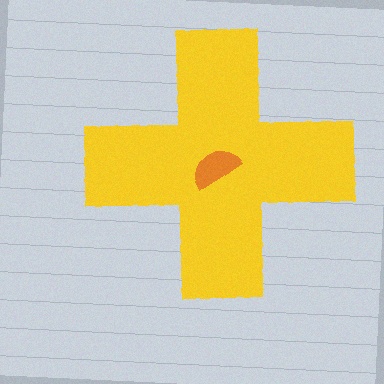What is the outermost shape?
The yellow cross.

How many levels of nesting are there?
2.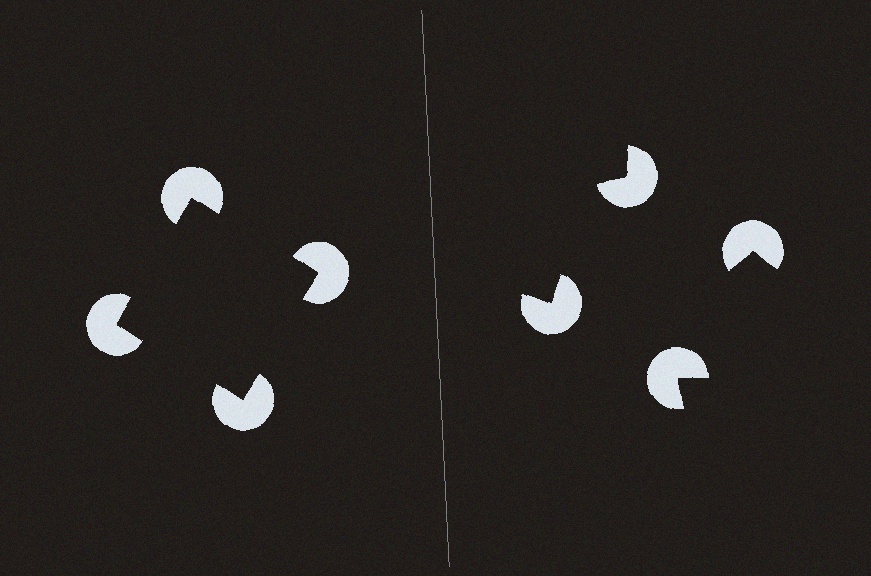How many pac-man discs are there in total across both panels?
8 — 4 on each side.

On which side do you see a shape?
An illusory square appears on the left side. On the right side the wedge cuts are rotated, so no coherent shape forms.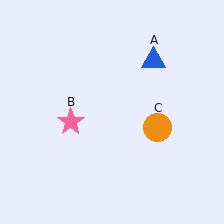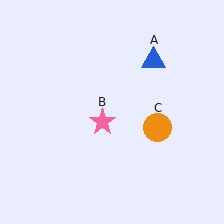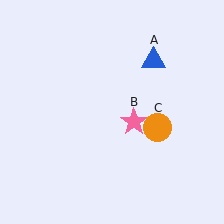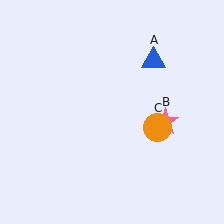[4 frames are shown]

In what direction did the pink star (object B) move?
The pink star (object B) moved right.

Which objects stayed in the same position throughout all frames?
Blue triangle (object A) and orange circle (object C) remained stationary.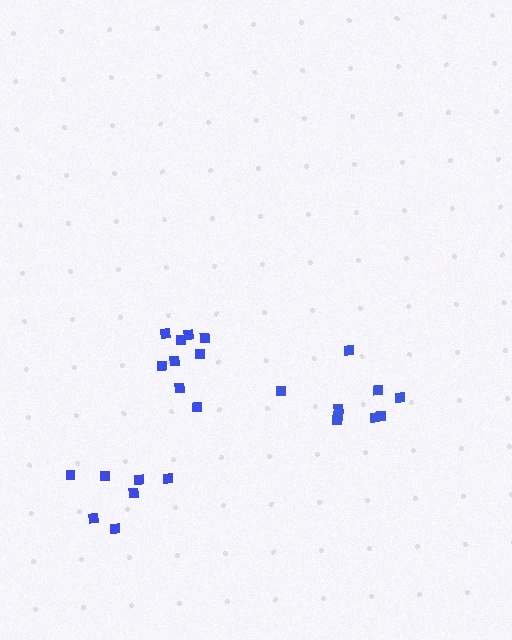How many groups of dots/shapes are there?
There are 3 groups.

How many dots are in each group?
Group 1: 9 dots, Group 2: 7 dots, Group 3: 9 dots (25 total).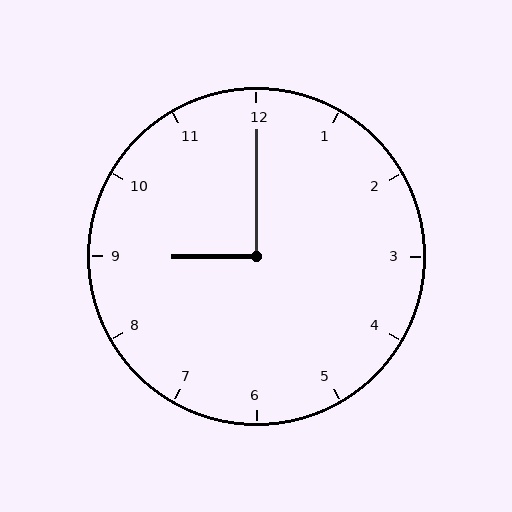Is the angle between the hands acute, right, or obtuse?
It is right.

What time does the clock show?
9:00.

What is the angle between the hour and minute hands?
Approximately 90 degrees.